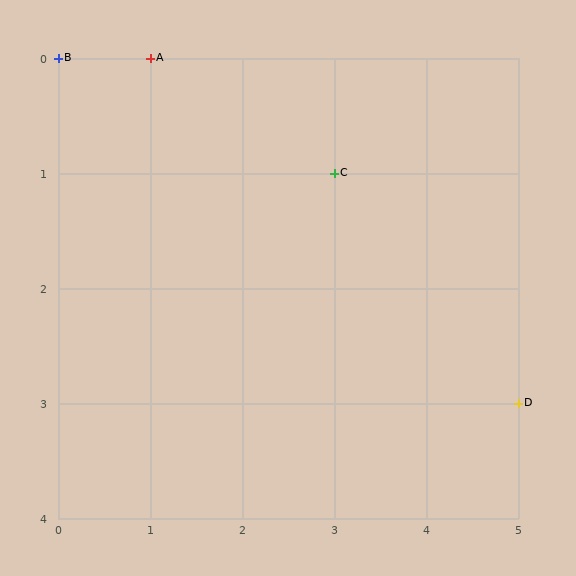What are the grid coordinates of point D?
Point D is at grid coordinates (5, 3).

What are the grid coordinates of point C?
Point C is at grid coordinates (3, 1).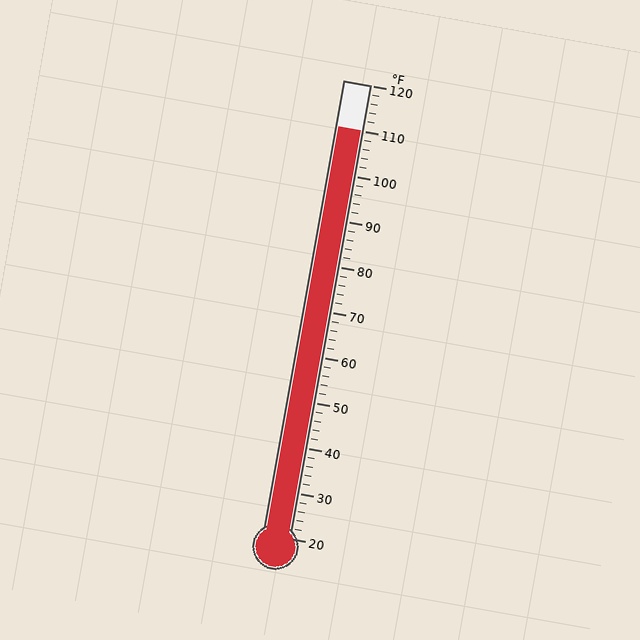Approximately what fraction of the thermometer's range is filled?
The thermometer is filled to approximately 90% of its range.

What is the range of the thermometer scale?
The thermometer scale ranges from 20°F to 120°F.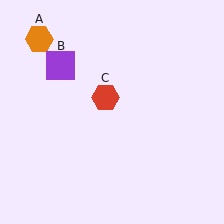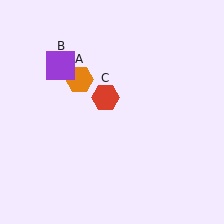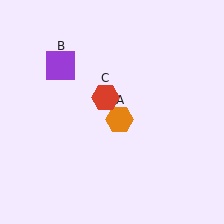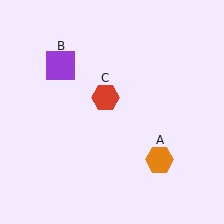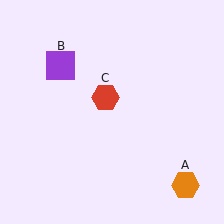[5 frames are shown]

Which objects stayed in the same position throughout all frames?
Purple square (object B) and red hexagon (object C) remained stationary.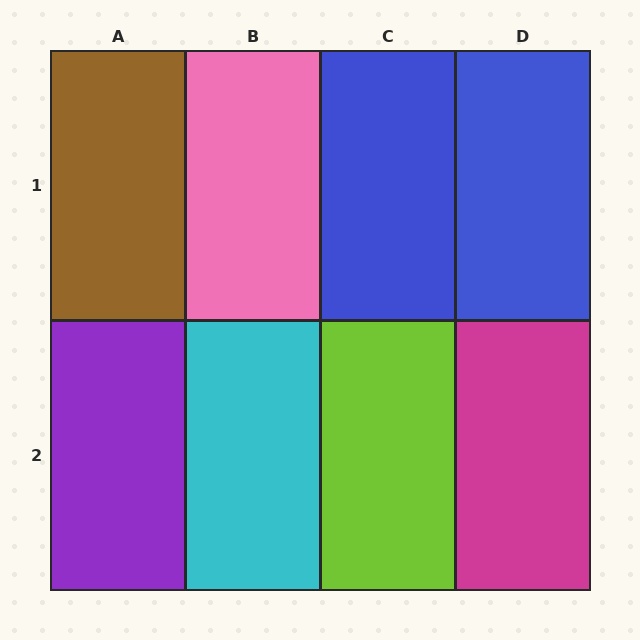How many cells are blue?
2 cells are blue.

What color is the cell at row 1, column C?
Blue.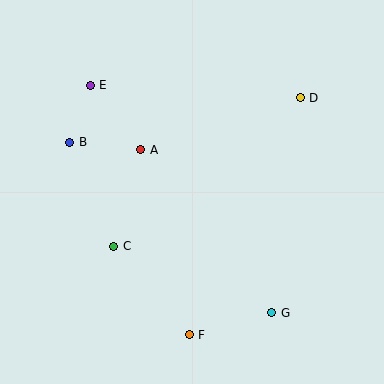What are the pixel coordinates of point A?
Point A is at (141, 150).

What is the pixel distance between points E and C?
The distance between E and C is 162 pixels.